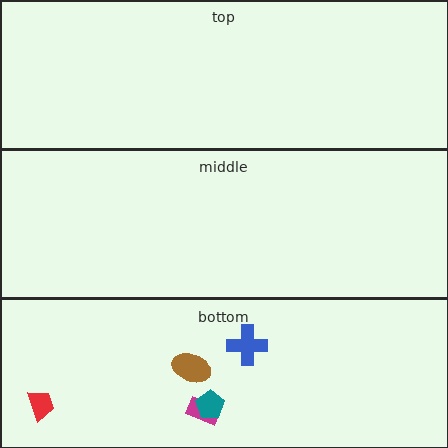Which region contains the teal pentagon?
The bottom region.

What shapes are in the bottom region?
The red trapezoid, the magenta rectangle, the brown ellipse, the teal pentagon, the blue cross.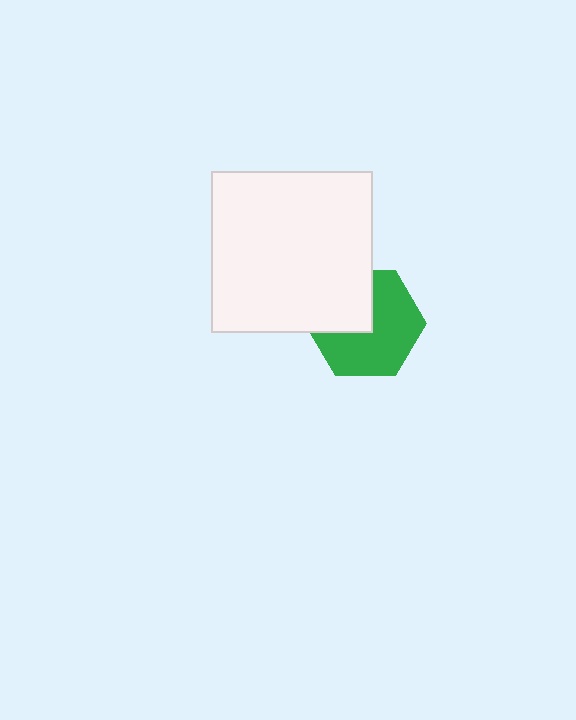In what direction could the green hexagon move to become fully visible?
The green hexagon could move toward the lower-right. That would shift it out from behind the white square entirely.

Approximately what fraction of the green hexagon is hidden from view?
Roughly 37% of the green hexagon is hidden behind the white square.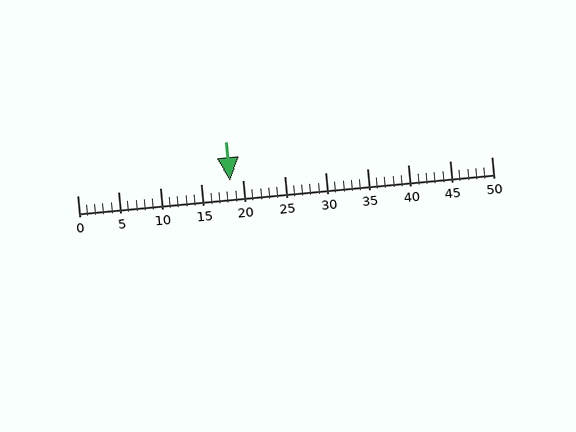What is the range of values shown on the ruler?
The ruler shows values from 0 to 50.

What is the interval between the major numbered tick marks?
The major tick marks are spaced 5 units apart.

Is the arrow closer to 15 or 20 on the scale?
The arrow is closer to 20.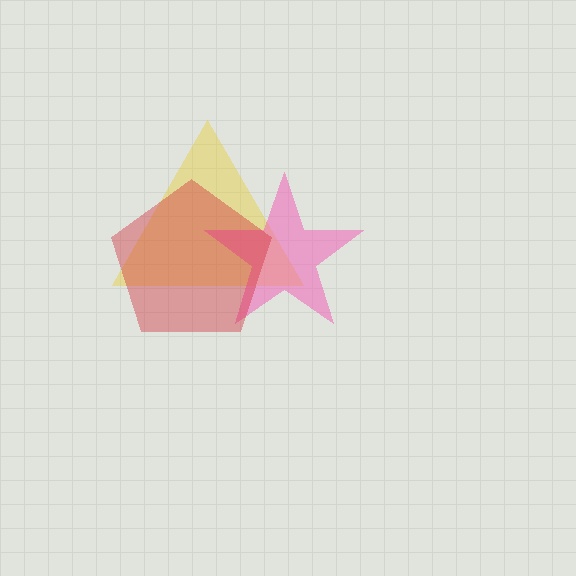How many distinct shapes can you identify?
There are 3 distinct shapes: a yellow triangle, a pink star, a red pentagon.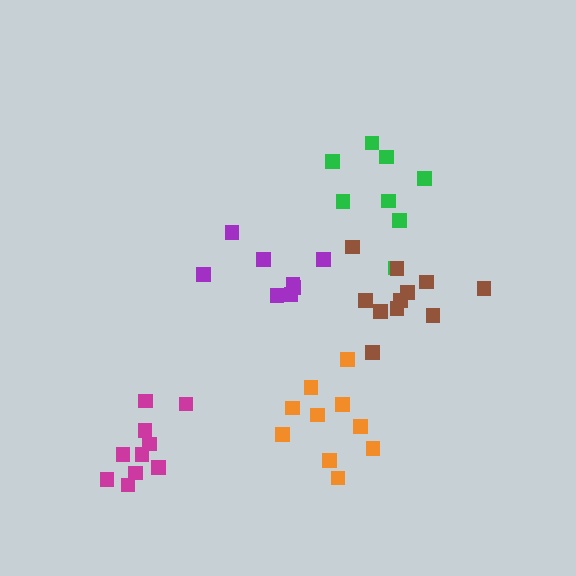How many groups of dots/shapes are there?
There are 5 groups.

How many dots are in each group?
Group 1: 8 dots, Group 2: 10 dots, Group 3: 8 dots, Group 4: 11 dots, Group 5: 10 dots (47 total).